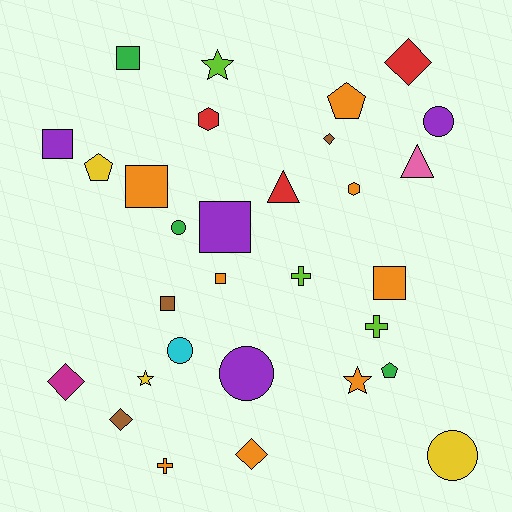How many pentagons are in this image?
There are 3 pentagons.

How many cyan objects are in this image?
There is 1 cyan object.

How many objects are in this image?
There are 30 objects.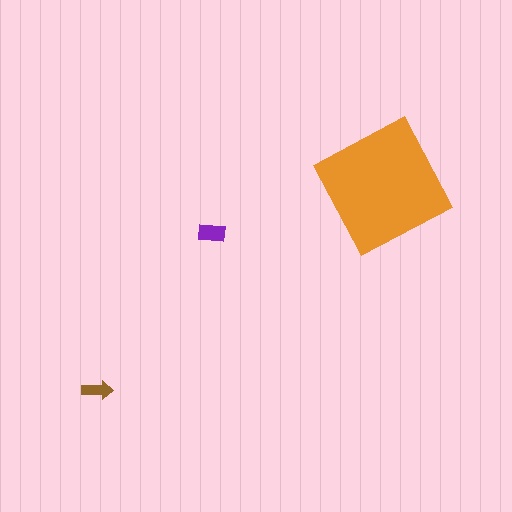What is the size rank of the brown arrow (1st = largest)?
3rd.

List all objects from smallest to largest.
The brown arrow, the purple rectangle, the orange square.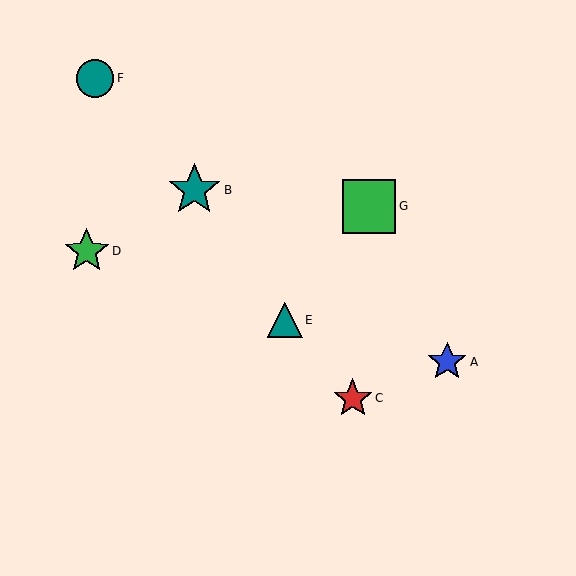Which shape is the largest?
The green square (labeled G) is the largest.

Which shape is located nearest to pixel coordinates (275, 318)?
The teal triangle (labeled E) at (285, 320) is nearest to that location.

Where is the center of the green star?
The center of the green star is at (87, 251).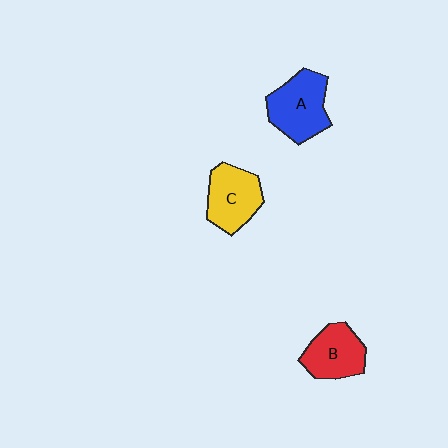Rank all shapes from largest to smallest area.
From largest to smallest: A (blue), C (yellow), B (red).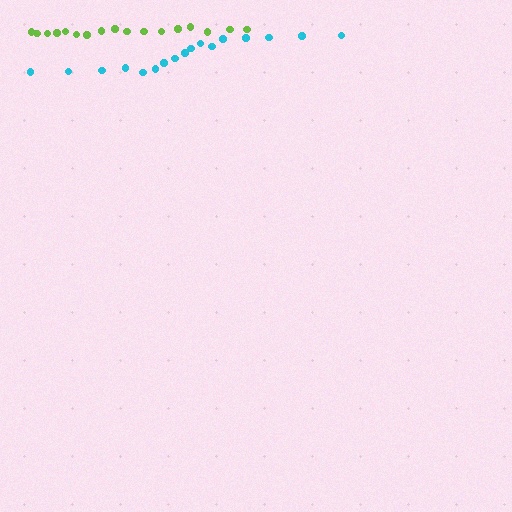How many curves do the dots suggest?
There are 2 distinct paths.